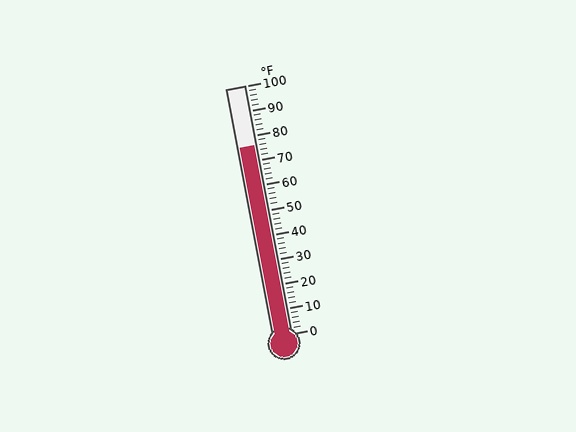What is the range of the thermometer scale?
The thermometer scale ranges from 0°F to 100°F.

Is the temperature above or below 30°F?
The temperature is above 30°F.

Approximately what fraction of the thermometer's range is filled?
The thermometer is filled to approximately 75% of its range.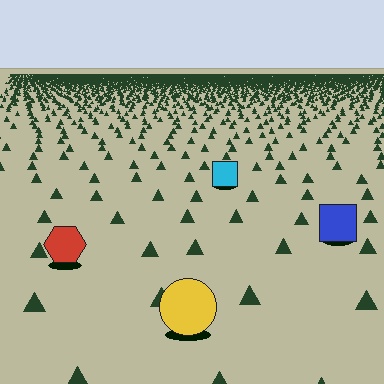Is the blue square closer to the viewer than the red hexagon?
No. The red hexagon is closer — you can tell from the texture gradient: the ground texture is coarser near it.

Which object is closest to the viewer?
The yellow circle is closest. The texture marks near it are larger and more spread out.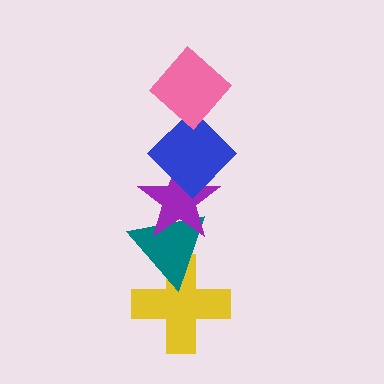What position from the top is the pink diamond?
The pink diamond is 1st from the top.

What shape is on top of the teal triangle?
The purple star is on top of the teal triangle.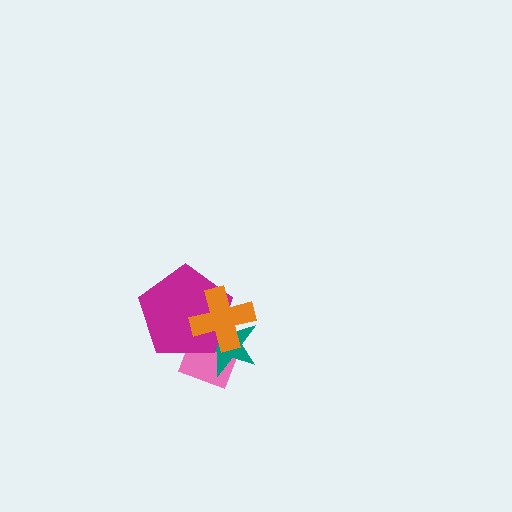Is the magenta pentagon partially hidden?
Yes, it is partially covered by another shape.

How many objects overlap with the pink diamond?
3 objects overlap with the pink diamond.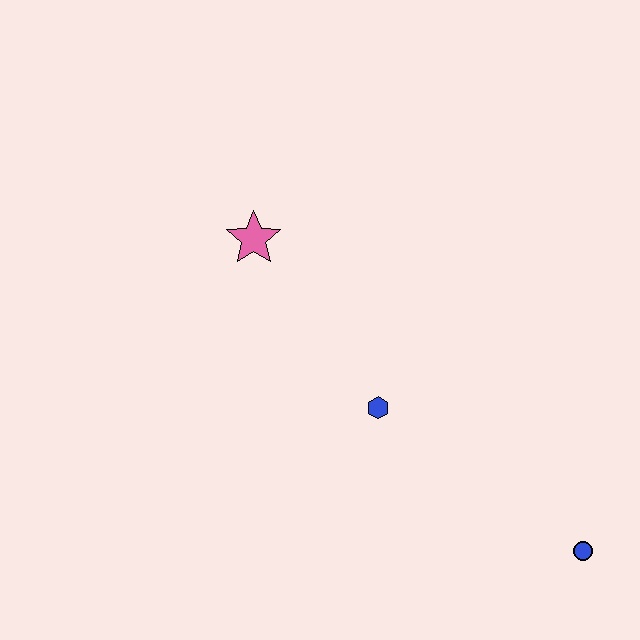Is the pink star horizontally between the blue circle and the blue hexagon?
No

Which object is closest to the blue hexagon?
The pink star is closest to the blue hexagon.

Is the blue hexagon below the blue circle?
No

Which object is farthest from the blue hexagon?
The blue circle is farthest from the blue hexagon.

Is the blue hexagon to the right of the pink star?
Yes